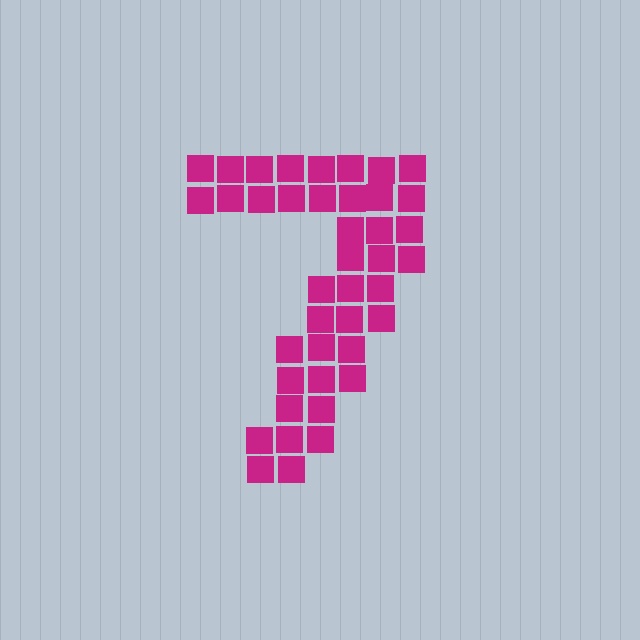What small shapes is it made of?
It is made of small squares.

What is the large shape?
The large shape is the digit 7.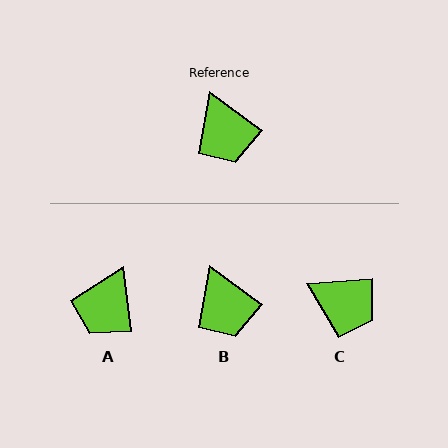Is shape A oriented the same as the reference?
No, it is off by about 47 degrees.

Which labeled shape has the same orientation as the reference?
B.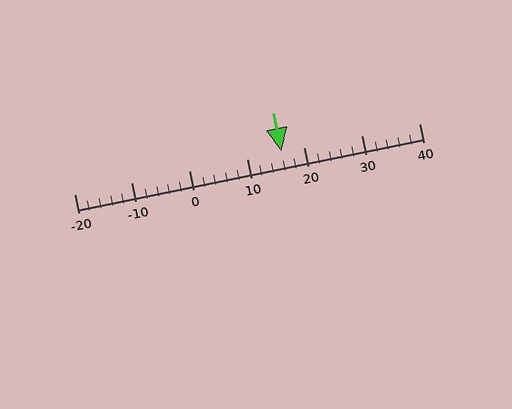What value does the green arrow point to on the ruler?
The green arrow points to approximately 16.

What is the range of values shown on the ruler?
The ruler shows values from -20 to 40.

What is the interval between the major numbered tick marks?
The major tick marks are spaced 10 units apart.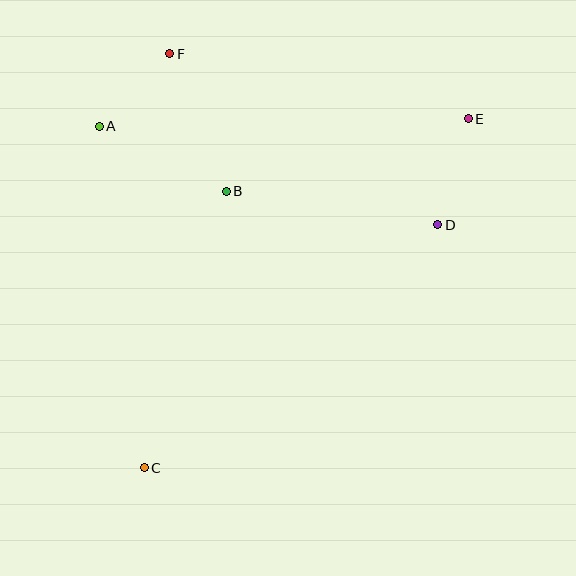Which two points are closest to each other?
Points A and F are closest to each other.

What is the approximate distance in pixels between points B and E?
The distance between B and E is approximately 253 pixels.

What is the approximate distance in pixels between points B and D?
The distance between B and D is approximately 214 pixels.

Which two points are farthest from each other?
Points C and E are farthest from each other.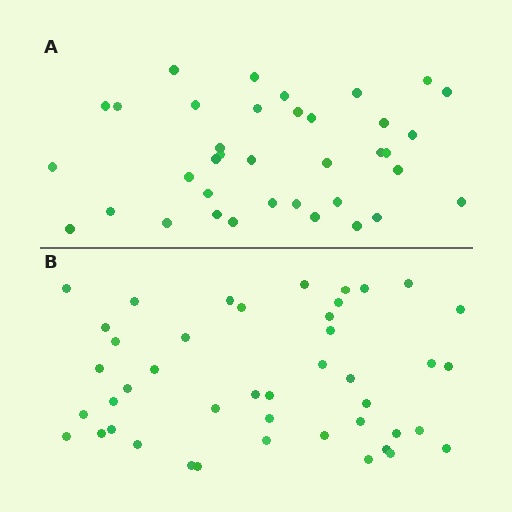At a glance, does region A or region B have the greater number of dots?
Region B (the bottom region) has more dots.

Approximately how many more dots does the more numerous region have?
Region B has roughly 8 or so more dots than region A.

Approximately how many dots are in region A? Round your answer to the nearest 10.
About 40 dots. (The exact count is 37, which rounds to 40.)